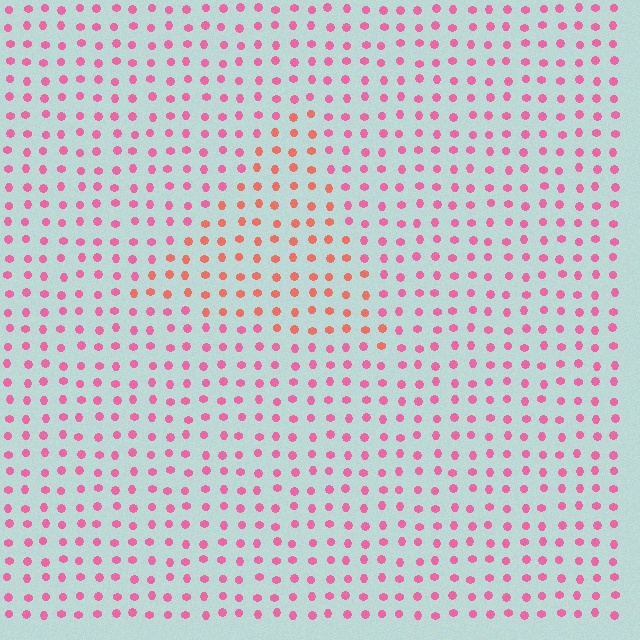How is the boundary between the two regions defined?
The boundary is defined purely by a slight shift in hue (about 32 degrees). Spacing, size, and orientation are identical on both sides.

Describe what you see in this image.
The image is filled with small pink elements in a uniform arrangement. A triangle-shaped region is visible where the elements are tinted to a slightly different hue, forming a subtle color boundary.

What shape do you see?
I see a triangle.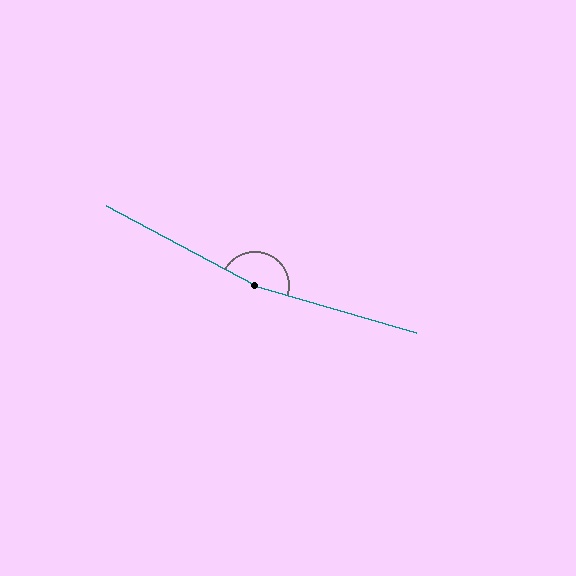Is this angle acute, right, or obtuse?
It is obtuse.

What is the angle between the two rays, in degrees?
Approximately 168 degrees.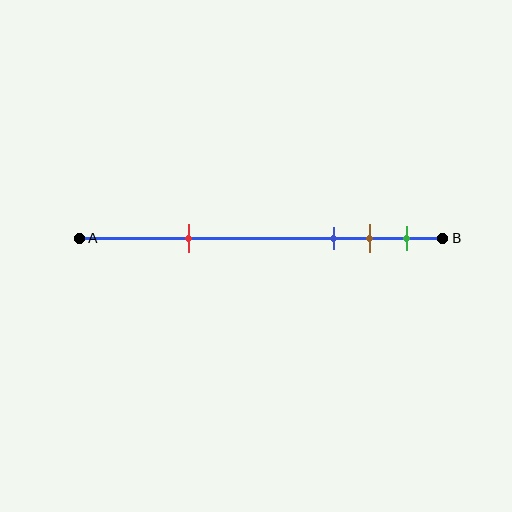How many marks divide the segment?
There are 4 marks dividing the segment.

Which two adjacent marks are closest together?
The brown and green marks are the closest adjacent pair.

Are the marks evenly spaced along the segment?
No, the marks are not evenly spaced.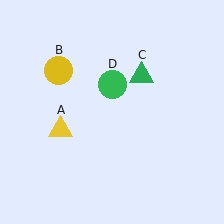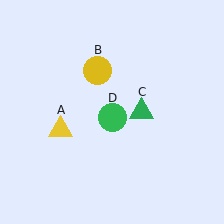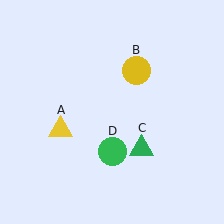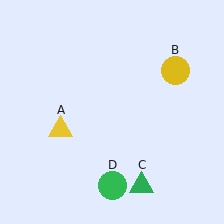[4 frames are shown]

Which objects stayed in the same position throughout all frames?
Yellow triangle (object A) remained stationary.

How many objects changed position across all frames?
3 objects changed position: yellow circle (object B), green triangle (object C), green circle (object D).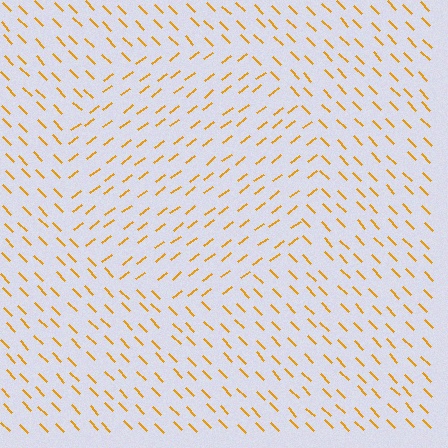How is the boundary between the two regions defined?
The boundary is defined purely by a change in line orientation (approximately 83 degrees difference). All lines are the same color and thickness.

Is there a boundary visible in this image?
Yes, there is a texture boundary formed by a change in line orientation.